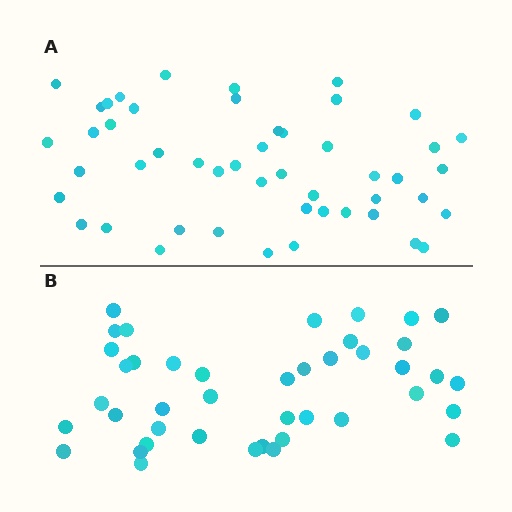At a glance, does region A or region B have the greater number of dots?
Region A (the top region) has more dots.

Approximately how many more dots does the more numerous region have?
Region A has roughly 8 or so more dots than region B.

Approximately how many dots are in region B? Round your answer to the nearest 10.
About 40 dots. (The exact count is 42, which rounds to 40.)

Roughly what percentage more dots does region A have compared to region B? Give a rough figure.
About 15% more.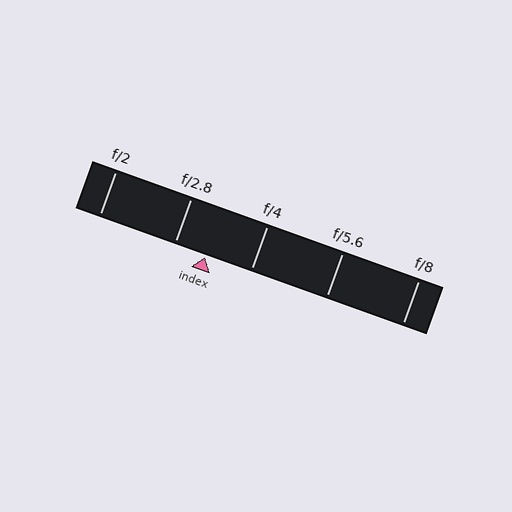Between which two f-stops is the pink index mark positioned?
The index mark is between f/2.8 and f/4.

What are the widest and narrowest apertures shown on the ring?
The widest aperture shown is f/2 and the narrowest is f/8.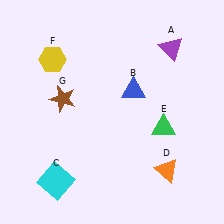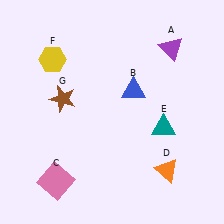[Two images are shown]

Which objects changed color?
C changed from cyan to pink. E changed from green to teal.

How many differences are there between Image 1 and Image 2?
There are 2 differences between the two images.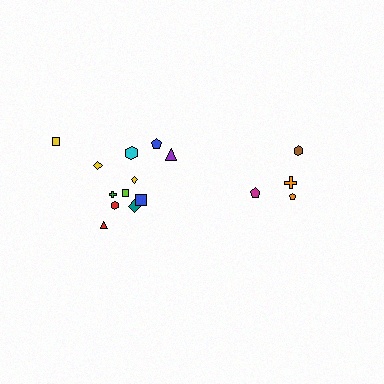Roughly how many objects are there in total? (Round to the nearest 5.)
Roughly 15 objects in total.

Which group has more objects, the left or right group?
The left group.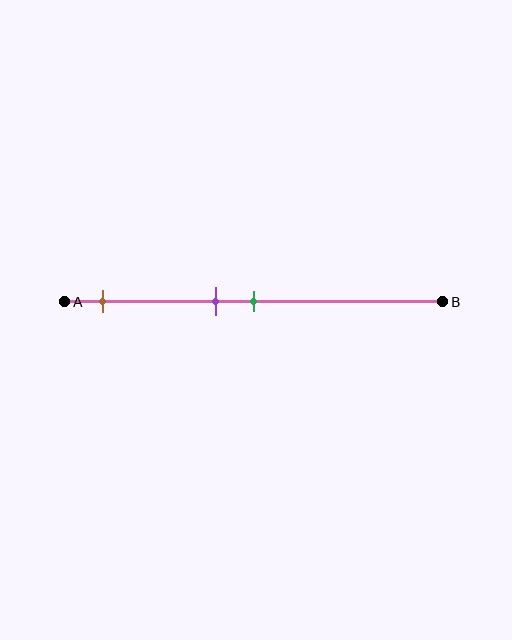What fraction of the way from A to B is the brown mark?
The brown mark is approximately 10% (0.1) of the way from A to B.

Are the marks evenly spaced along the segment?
No, the marks are not evenly spaced.